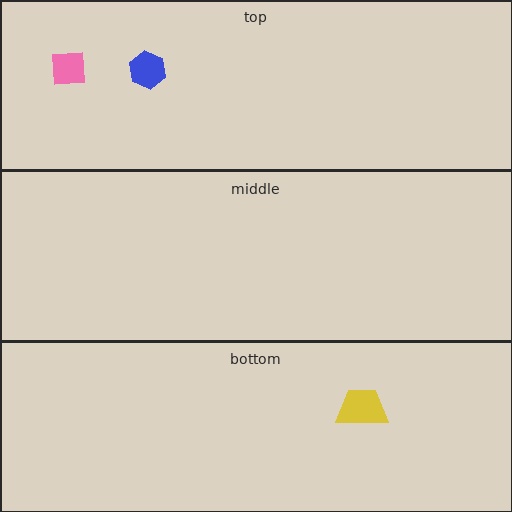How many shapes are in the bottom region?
1.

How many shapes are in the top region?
2.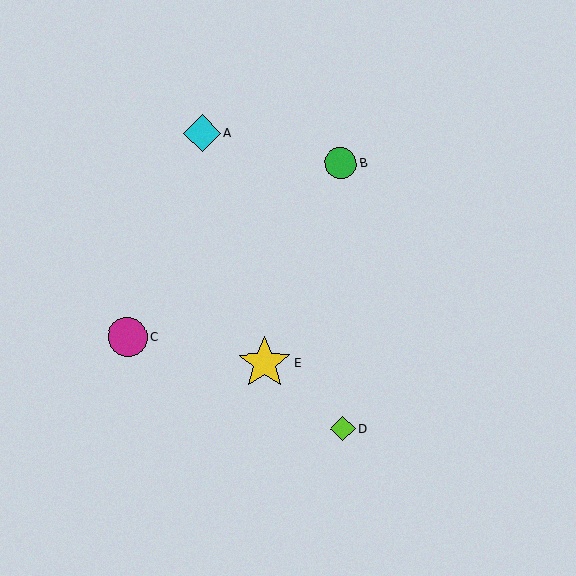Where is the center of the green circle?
The center of the green circle is at (341, 163).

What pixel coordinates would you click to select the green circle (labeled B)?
Click at (341, 163) to select the green circle B.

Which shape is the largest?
The yellow star (labeled E) is the largest.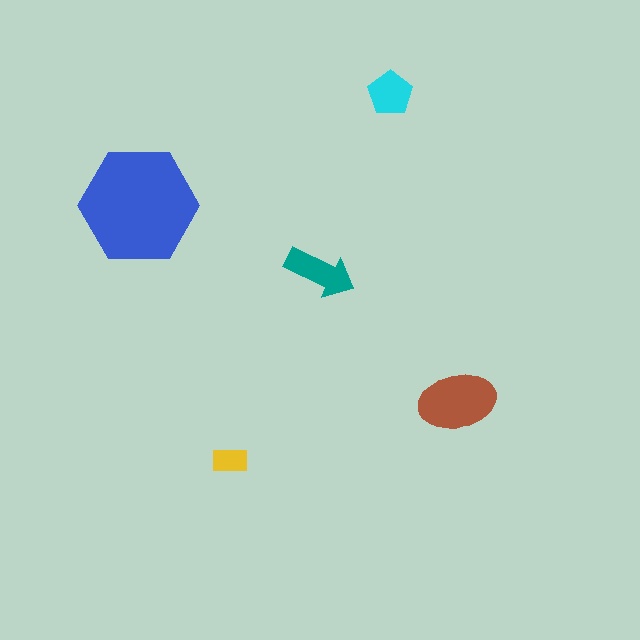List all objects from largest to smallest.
The blue hexagon, the brown ellipse, the teal arrow, the cyan pentagon, the yellow rectangle.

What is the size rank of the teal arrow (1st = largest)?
3rd.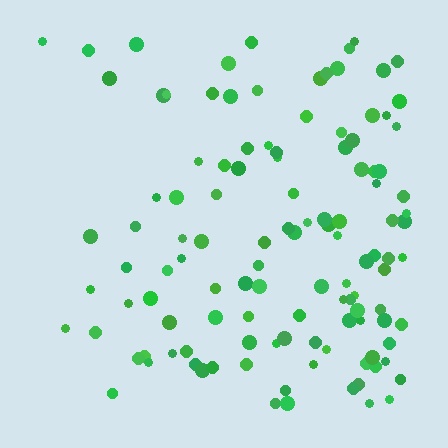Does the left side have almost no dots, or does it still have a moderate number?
Still a moderate number, just noticeably fewer than the right.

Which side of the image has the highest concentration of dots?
The right.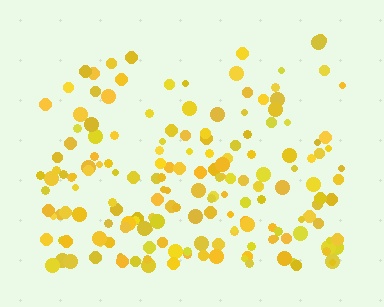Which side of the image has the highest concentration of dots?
The bottom.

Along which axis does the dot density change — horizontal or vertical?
Vertical.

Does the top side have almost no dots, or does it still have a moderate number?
Still a moderate number, just noticeably fewer than the bottom.